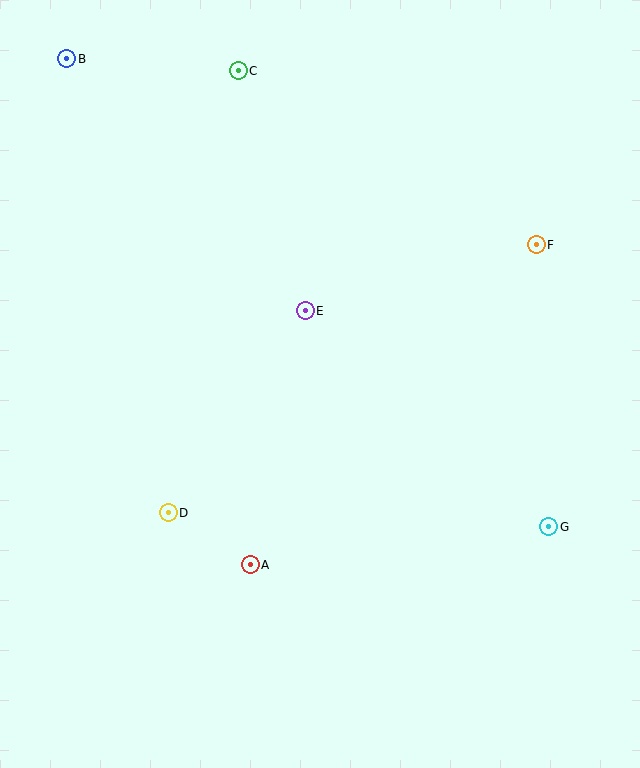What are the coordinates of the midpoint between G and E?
The midpoint between G and E is at (427, 419).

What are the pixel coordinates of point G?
Point G is at (549, 527).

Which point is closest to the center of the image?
Point E at (305, 311) is closest to the center.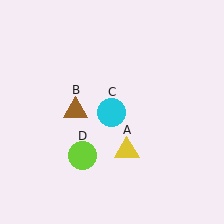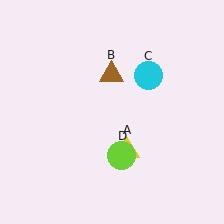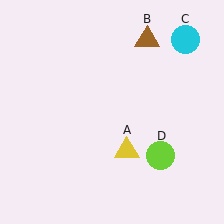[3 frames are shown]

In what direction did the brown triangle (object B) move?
The brown triangle (object B) moved up and to the right.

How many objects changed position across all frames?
3 objects changed position: brown triangle (object B), cyan circle (object C), lime circle (object D).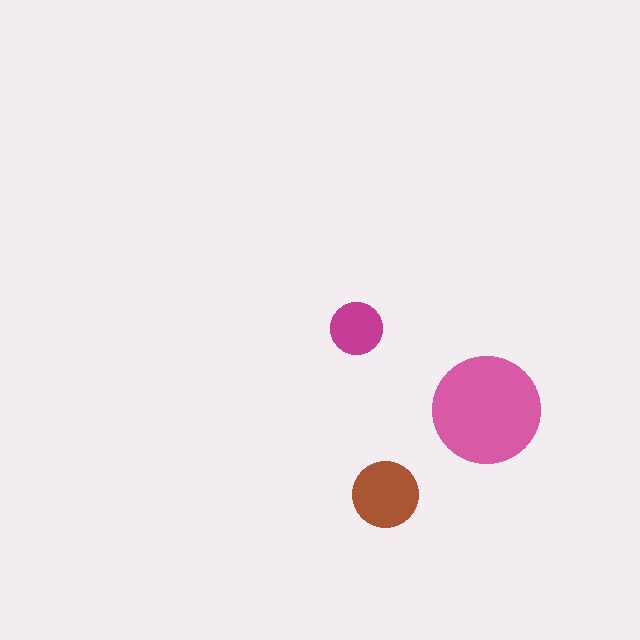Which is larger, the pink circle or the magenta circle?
The pink one.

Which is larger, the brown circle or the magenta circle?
The brown one.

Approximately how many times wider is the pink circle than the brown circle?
About 1.5 times wider.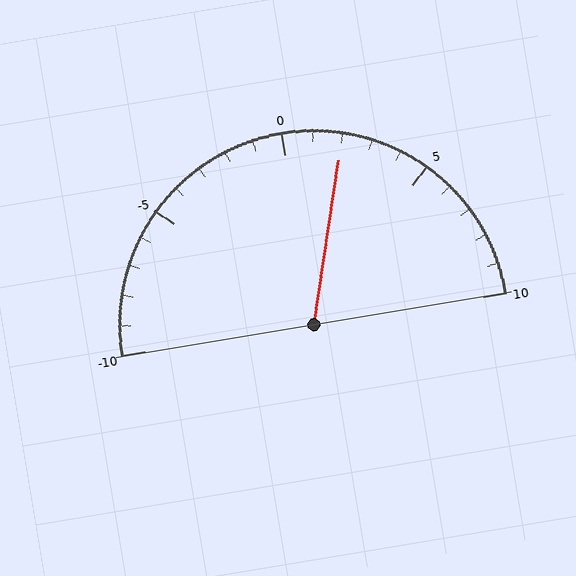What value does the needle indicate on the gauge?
The needle indicates approximately 2.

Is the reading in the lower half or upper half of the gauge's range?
The reading is in the upper half of the range (-10 to 10).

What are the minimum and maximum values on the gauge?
The gauge ranges from -10 to 10.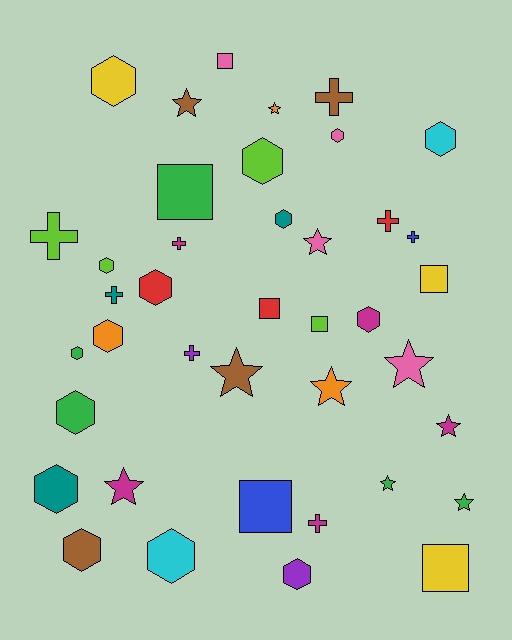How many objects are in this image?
There are 40 objects.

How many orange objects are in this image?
There are 3 orange objects.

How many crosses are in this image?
There are 8 crosses.